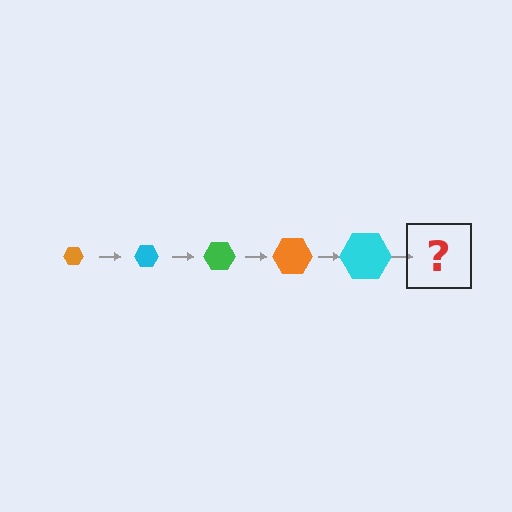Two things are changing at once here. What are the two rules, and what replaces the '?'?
The two rules are that the hexagon grows larger each step and the color cycles through orange, cyan, and green. The '?' should be a green hexagon, larger than the previous one.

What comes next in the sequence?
The next element should be a green hexagon, larger than the previous one.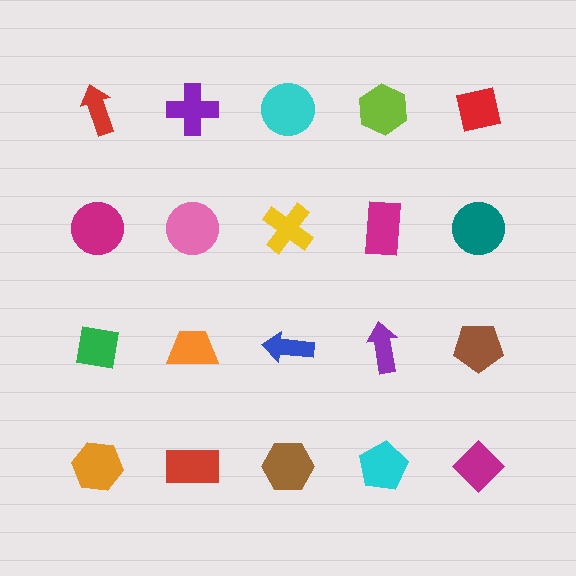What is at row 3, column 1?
A green square.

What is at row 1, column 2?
A purple cross.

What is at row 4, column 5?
A magenta diamond.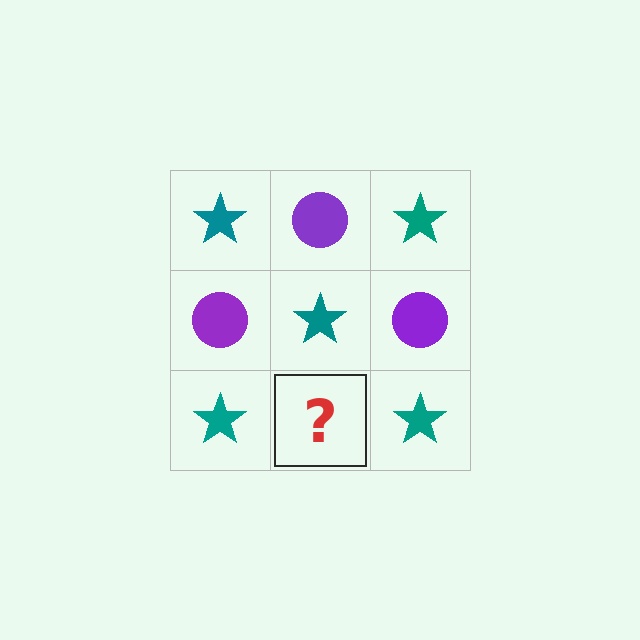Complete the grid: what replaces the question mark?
The question mark should be replaced with a purple circle.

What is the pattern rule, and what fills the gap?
The rule is that it alternates teal star and purple circle in a checkerboard pattern. The gap should be filled with a purple circle.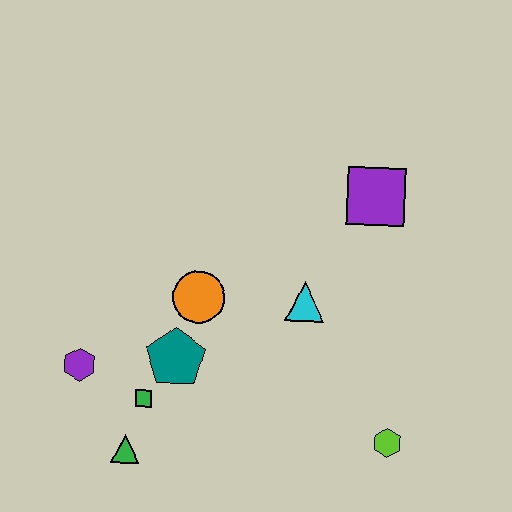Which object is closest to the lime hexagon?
The cyan triangle is closest to the lime hexagon.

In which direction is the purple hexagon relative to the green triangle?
The purple hexagon is above the green triangle.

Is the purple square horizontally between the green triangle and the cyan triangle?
No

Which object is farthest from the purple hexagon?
The purple square is farthest from the purple hexagon.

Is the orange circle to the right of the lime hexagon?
No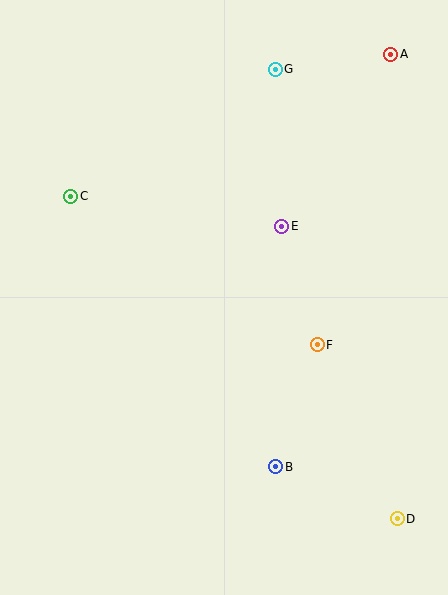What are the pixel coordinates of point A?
Point A is at (391, 54).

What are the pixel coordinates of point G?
Point G is at (275, 69).